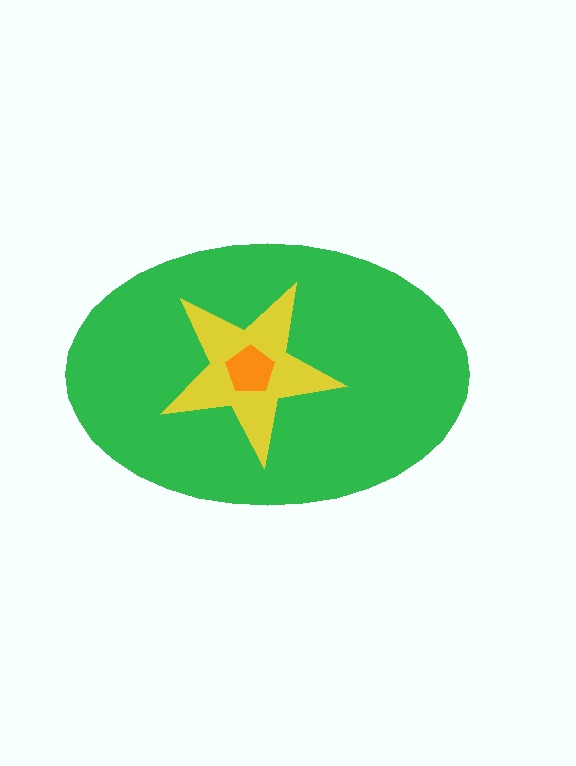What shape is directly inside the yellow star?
The orange pentagon.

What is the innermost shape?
The orange pentagon.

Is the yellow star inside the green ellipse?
Yes.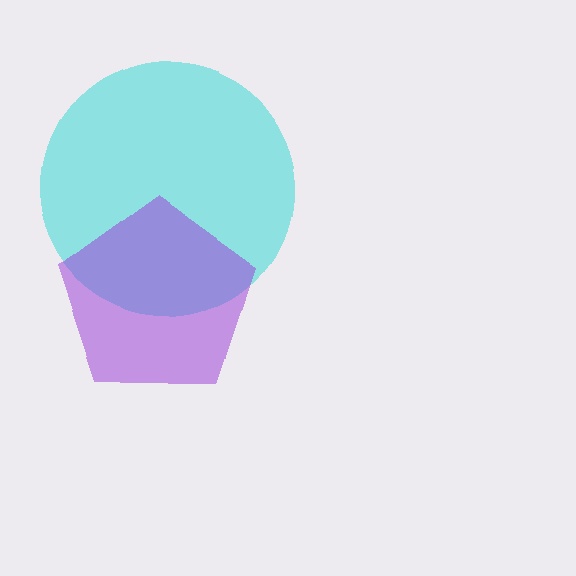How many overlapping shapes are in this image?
There are 2 overlapping shapes in the image.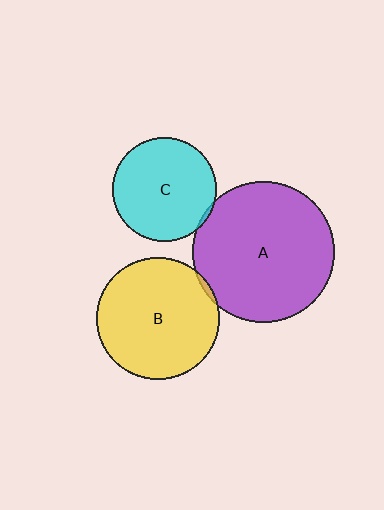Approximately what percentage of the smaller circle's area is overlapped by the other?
Approximately 5%.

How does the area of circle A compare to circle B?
Approximately 1.3 times.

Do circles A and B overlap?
Yes.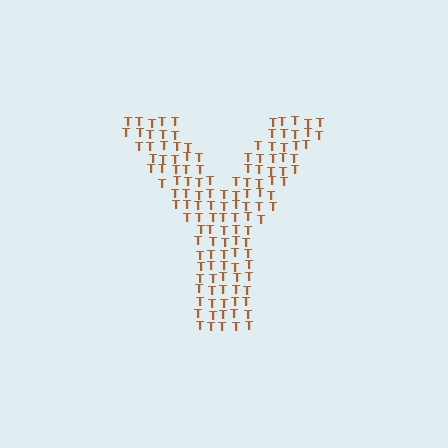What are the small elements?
The small elements are letter T's.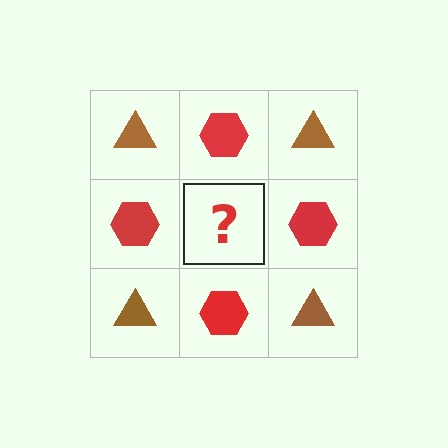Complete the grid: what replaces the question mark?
The question mark should be replaced with a brown triangle.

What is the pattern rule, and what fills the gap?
The rule is that it alternates brown triangle and red hexagon in a checkerboard pattern. The gap should be filled with a brown triangle.